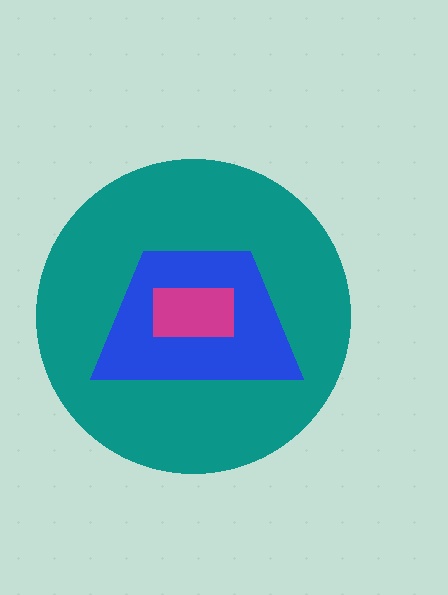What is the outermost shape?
The teal circle.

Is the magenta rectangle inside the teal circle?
Yes.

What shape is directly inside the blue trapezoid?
The magenta rectangle.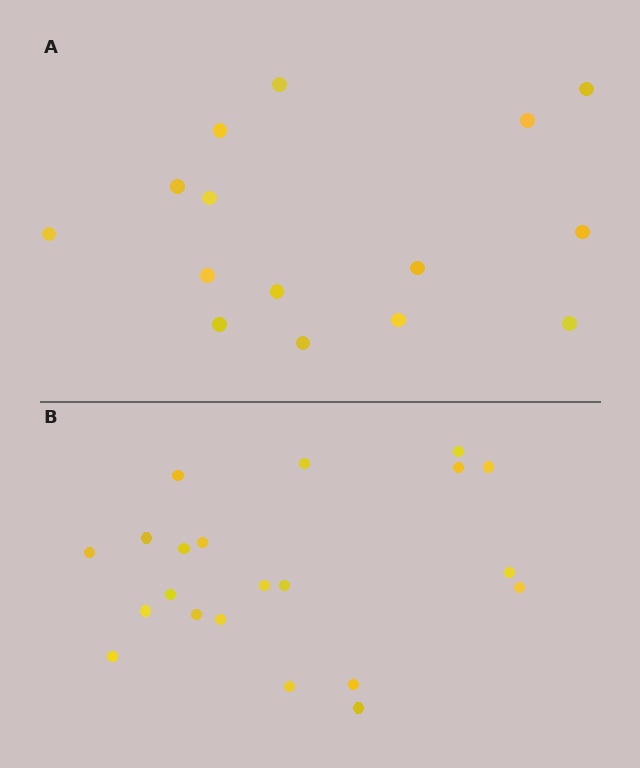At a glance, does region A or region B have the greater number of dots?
Region B (the bottom region) has more dots.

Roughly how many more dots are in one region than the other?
Region B has about 6 more dots than region A.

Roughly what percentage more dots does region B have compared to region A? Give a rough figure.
About 40% more.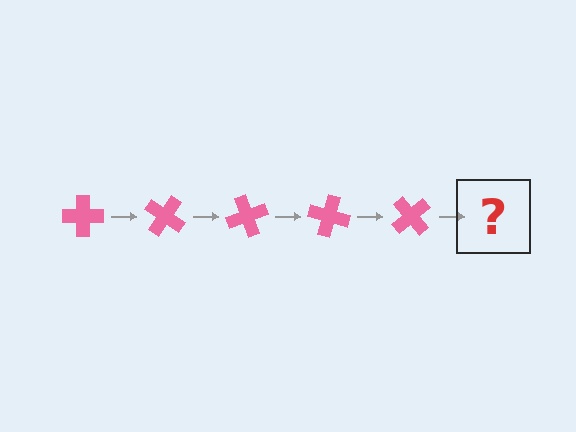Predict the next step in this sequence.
The next step is a pink cross rotated 175 degrees.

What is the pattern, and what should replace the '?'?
The pattern is that the cross rotates 35 degrees each step. The '?' should be a pink cross rotated 175 degrees.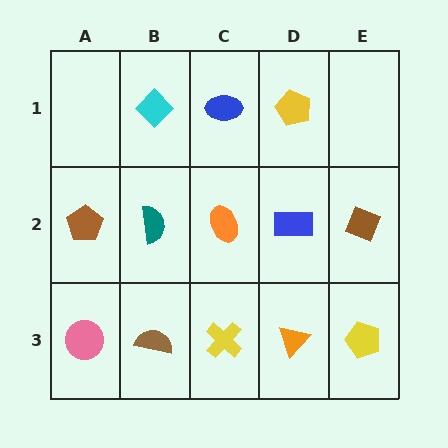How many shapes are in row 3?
5 shapes.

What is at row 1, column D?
A yellow pentagon.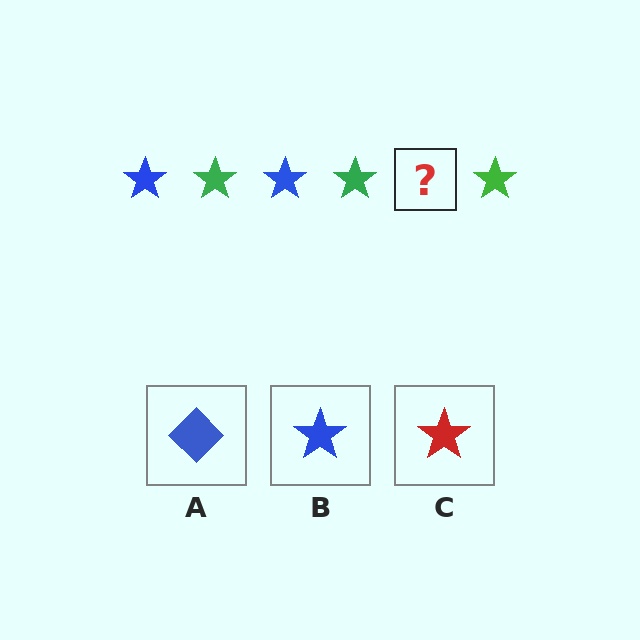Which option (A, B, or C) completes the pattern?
B.